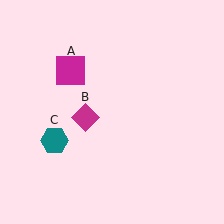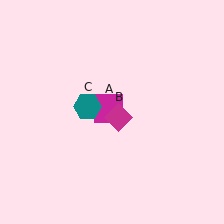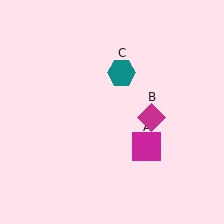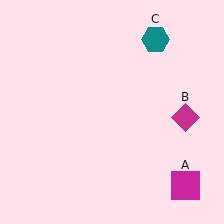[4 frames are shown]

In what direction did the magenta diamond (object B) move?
The magenta diamond (object B) moved right.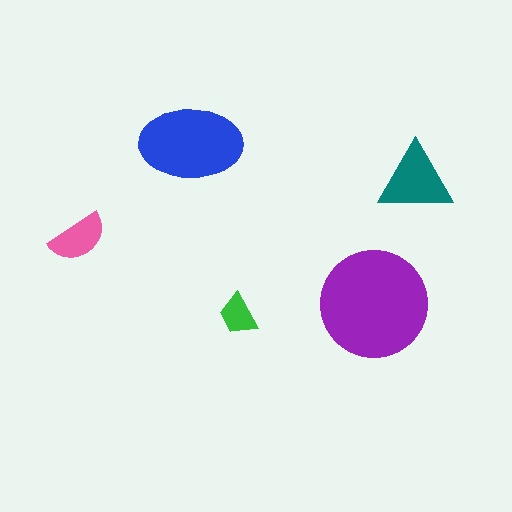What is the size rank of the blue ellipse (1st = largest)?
2nd.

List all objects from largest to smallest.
The purple circle, the blue ellipse, the teal triangle, the pink semicircle, the green trapezoid.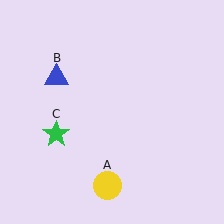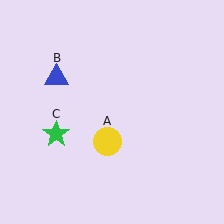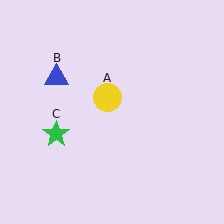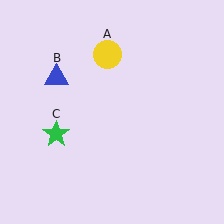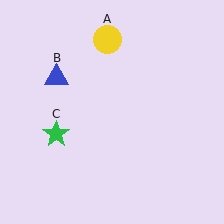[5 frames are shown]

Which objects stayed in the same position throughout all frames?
Blue triangle (object B) and green star (object C) remained stationary.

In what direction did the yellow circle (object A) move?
The yellow circle (object A) moved up.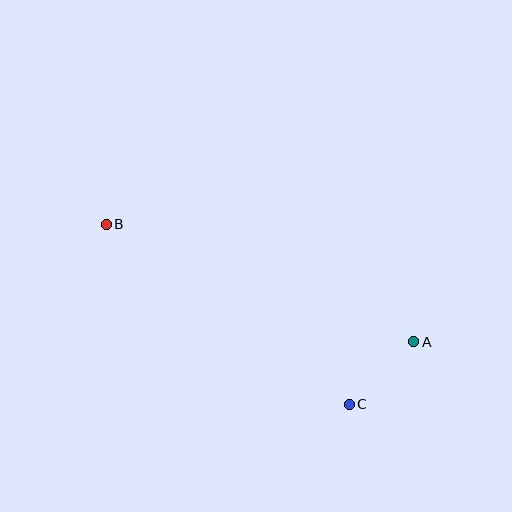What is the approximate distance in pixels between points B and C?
The distance between B and C is approximately 302 pixels.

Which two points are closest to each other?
Points A and C are closest to each other.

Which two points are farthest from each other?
Points A and B are farthest from each other.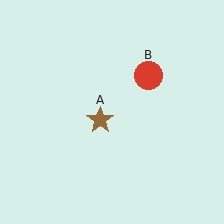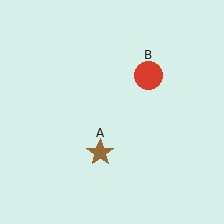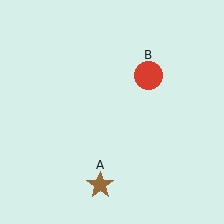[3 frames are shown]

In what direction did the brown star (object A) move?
The brown star (object A) moved down.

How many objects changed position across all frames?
1 object changed position: brown star (object A).